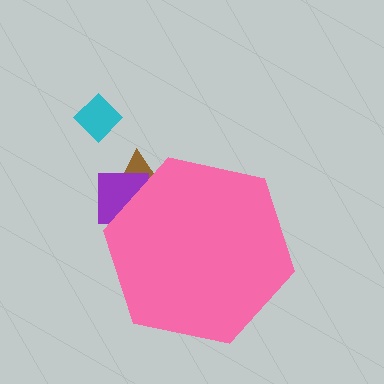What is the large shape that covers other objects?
A pink hexagon.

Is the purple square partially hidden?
Yes, the purple square is partially hidden behind the pink hexagon.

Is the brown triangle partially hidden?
Yes, the brown triangle is partially hidden behind the pink hexagon.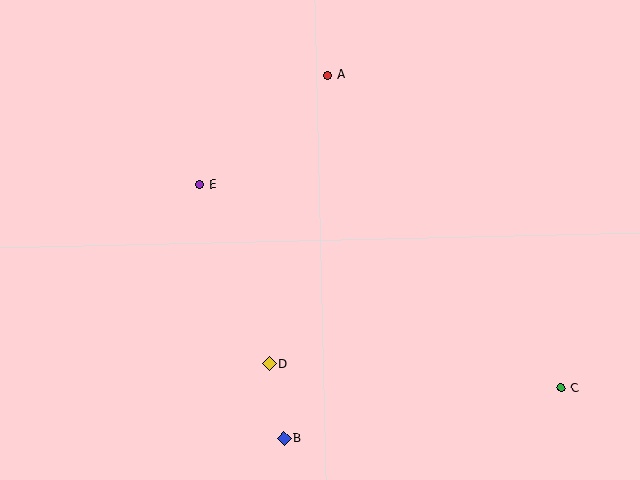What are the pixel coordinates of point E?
Point E is at (199, 185).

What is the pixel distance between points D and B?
The distance between D and B is 76 pixels.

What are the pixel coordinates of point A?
Point A is at (328, 75).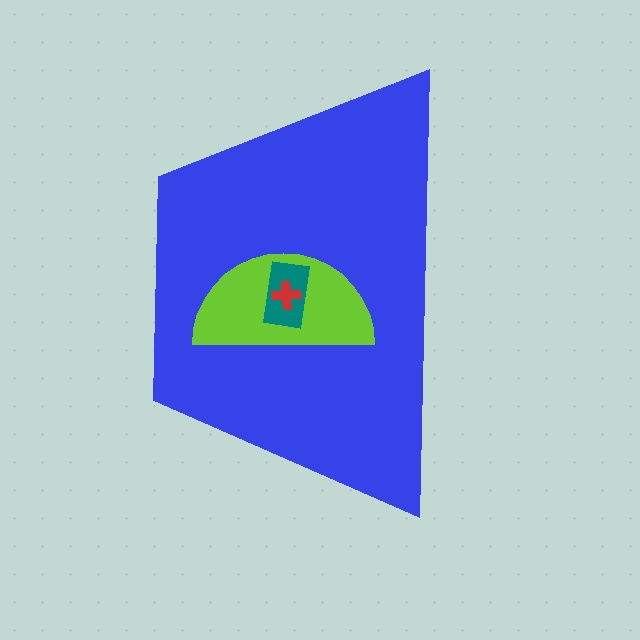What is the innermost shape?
The red cross.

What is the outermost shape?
The blue trapezoid.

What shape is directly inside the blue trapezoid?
The lime semicircle.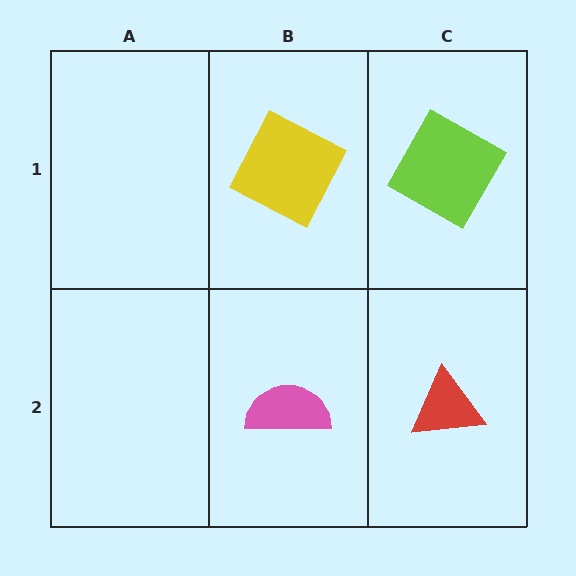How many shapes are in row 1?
2 shapes.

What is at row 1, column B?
A yellow square.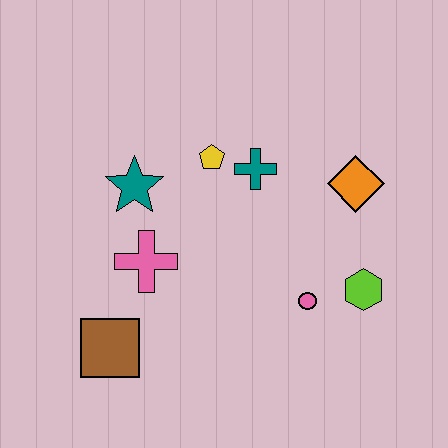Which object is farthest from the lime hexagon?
The brown square is farthest from the lime hexagon.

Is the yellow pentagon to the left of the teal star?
No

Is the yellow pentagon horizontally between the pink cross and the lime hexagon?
Yes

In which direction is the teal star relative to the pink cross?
The teal star is above the pink cross.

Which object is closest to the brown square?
The pink cross is closest to the brown square.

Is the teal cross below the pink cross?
No